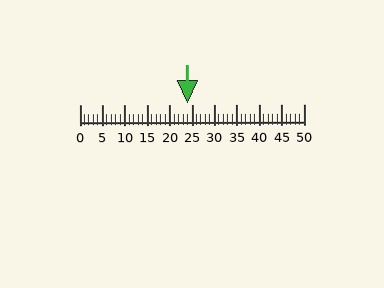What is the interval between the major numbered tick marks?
The major tick marks are spaced 5 units apart.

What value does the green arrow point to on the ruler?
The green arrow points to approximately 24.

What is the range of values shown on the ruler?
The ruler shows values from 0 to 50.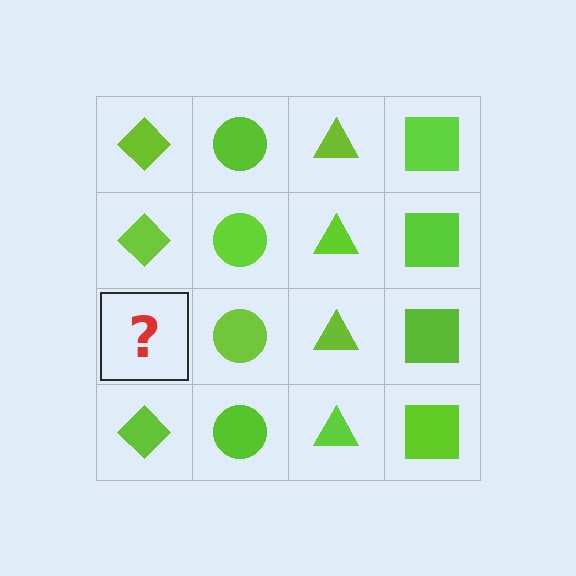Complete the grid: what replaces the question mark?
The question mark should be replaced with a lime diamond.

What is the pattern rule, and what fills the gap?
The rule is that each column has a consistent shape. The gap should be filled with a lime diamond.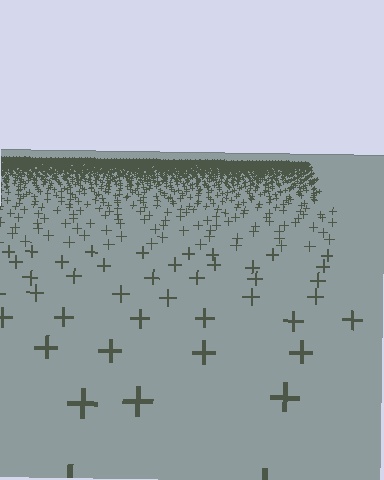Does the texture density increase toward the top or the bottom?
Density increases toward the top.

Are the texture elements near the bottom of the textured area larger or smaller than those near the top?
Larger. Near the bottom, elements are closer to the viewer and appear at a bigger on-screen size.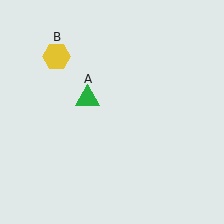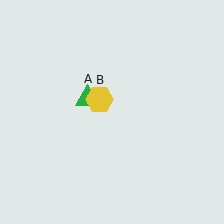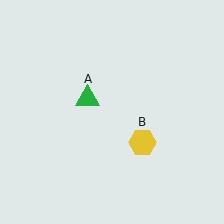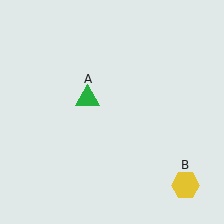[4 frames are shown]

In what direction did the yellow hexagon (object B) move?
The yellow hexagon (object B) moved down and to the right.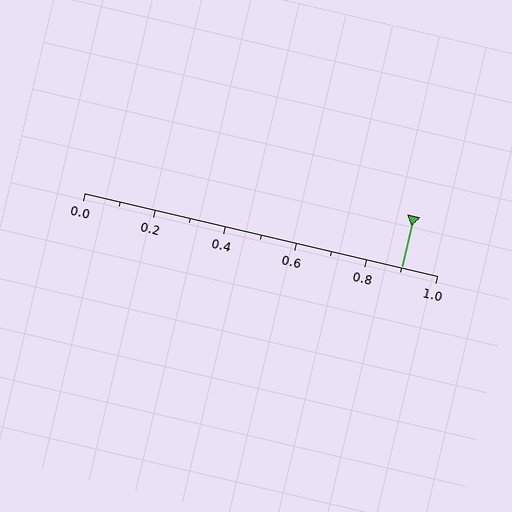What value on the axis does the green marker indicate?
The marker indicates approximately 0.9.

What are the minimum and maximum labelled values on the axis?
The axis runs from 0.0 to 1.0.